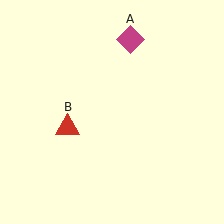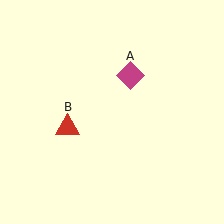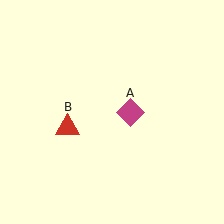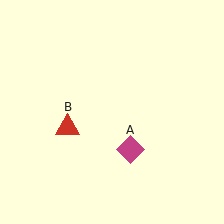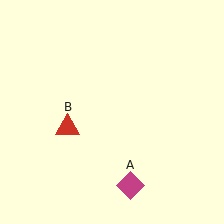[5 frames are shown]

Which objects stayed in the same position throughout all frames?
Red triangle (object B) remained stationary.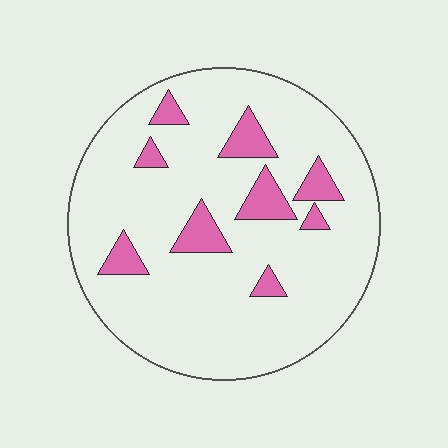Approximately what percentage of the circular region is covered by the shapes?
Approximately 15%.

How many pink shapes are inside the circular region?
9.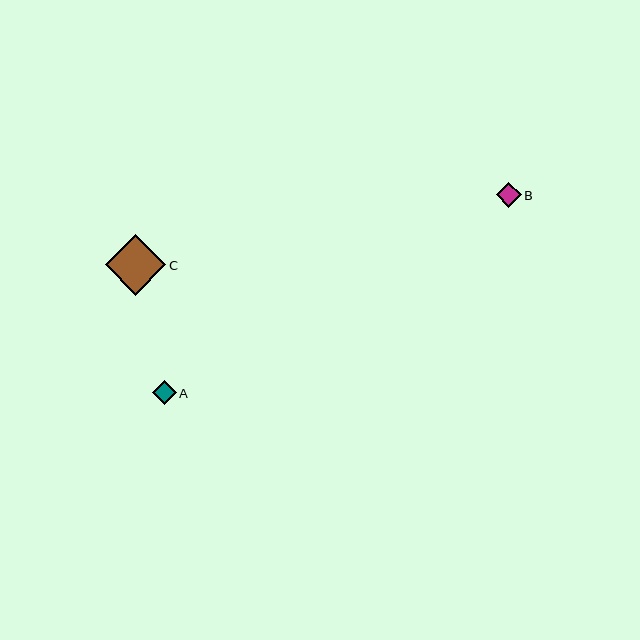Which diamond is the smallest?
Diamond A is the smallest with a size of approximately 24 pixels.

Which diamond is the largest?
Diamond C is the largest with a size of approximately 60 pixels.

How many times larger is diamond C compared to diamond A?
Diamond C is approximately 2.5 times the size of diamond A.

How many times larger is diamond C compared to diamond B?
Diamond C is approximately 2.4 times the size of diamond B.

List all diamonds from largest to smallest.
From largest to smallest: C, B, A.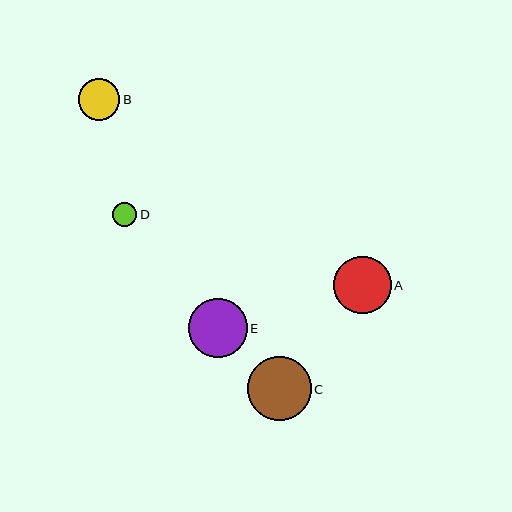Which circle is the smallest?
Circle D is the smallest with a size of approximately 24 pixels.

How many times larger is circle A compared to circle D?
Circle A is approximately 2.4 times the size of circle D.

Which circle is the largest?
Circle C is the largest with a size of approximately 64 pixels.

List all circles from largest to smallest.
From largest to smallest: C, E, A, B, D.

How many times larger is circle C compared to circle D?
Circle C is approximately 2.6 times the size of circle D.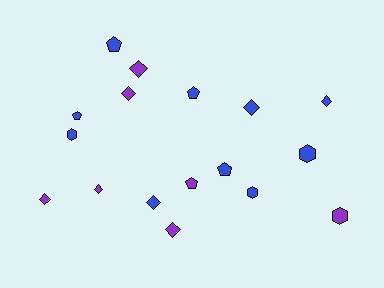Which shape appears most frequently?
Diamond, with 8 objects.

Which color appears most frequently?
Blue, with 10 objects.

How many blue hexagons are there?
There are 3 blue hexagons.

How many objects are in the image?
There are 17 objects.